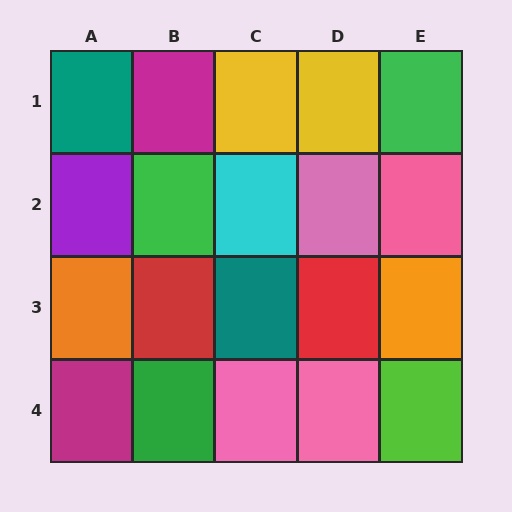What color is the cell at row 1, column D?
Yellow.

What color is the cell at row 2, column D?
Pink.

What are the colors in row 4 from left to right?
Magenta, green, pink, pink, lime.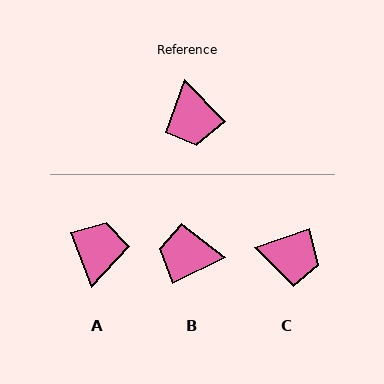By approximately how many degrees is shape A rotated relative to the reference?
Approximately 157 degrees counter-clockwise.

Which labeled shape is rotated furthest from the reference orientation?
A, about 157 degrees away.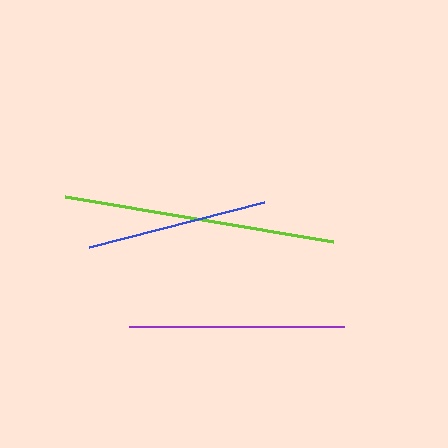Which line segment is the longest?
The lime line is the longest at approximately 272 pixels.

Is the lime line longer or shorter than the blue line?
The lime line is longer than the blue line.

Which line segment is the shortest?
The blue line is the shortest at approximately 181 pixels.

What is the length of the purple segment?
The purple segment is approximately 214 pixels long.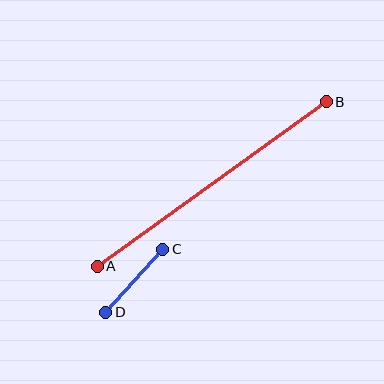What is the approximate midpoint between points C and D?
The midpoint is at approximately (134, 281) pixels.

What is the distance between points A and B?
The distance is approximately 282 pixels.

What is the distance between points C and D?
The distance is approximately 85 pixels.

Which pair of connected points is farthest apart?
Points A and B are farthest apart.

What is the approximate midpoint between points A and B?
The midpoint is at approximately (212, 184) pixels.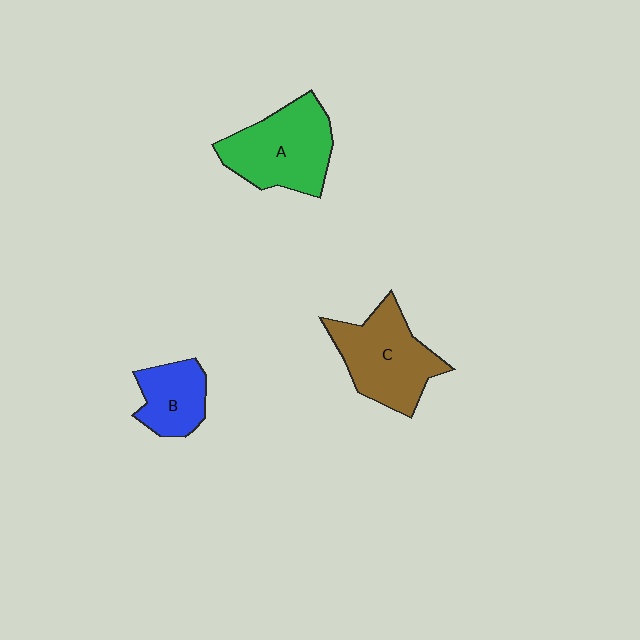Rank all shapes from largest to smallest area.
From largest to smallest: A (green), C (brown), B (blue).